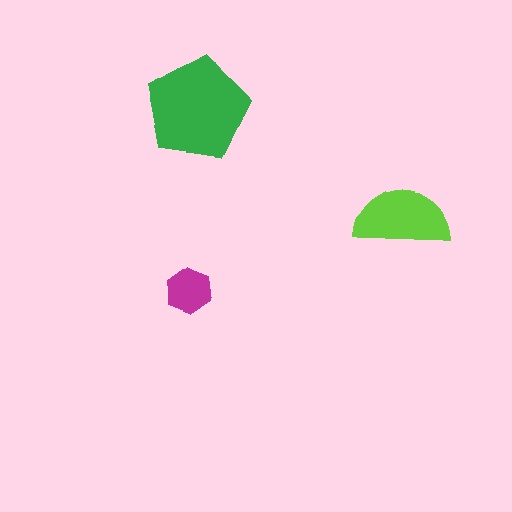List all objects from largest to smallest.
The green pentagon, the lime semicircle, the magenta hexagon.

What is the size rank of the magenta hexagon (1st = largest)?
3rd.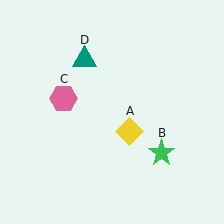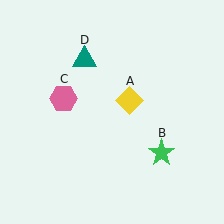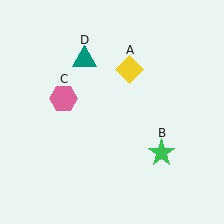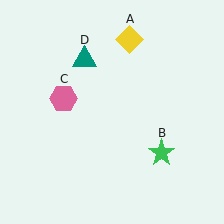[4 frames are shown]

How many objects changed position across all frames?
1 object changed position: yellow diamond (object A).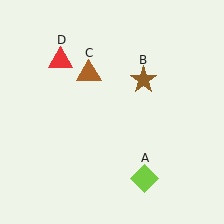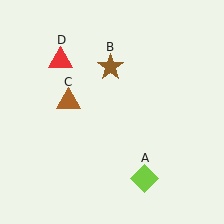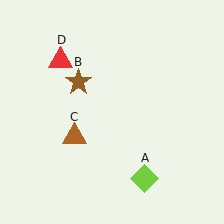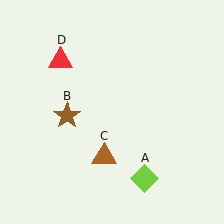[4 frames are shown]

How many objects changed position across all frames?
2 objects changed position: brown star (object B), brown triangle (object C).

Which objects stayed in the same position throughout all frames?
Lime diamond (object A) and red triangle (object D) remained stationary.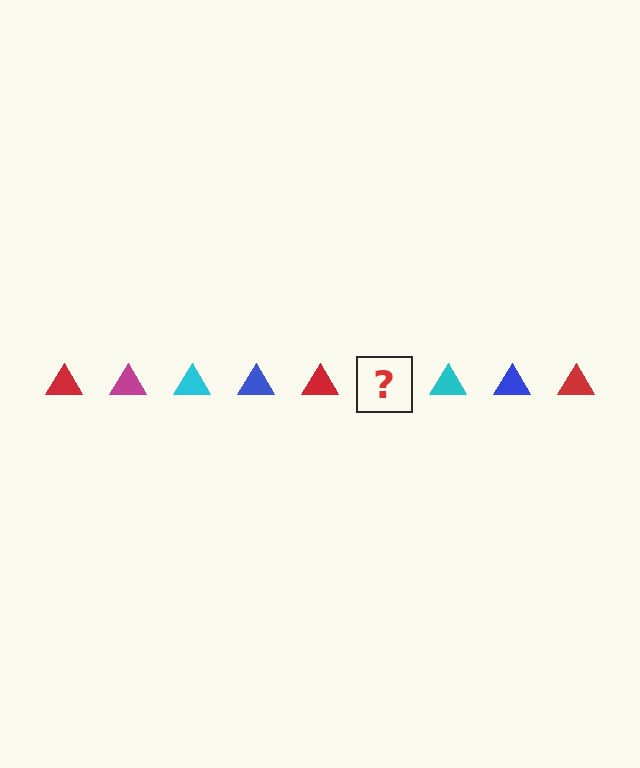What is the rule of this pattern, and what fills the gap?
The rule is that the pattern cycles through red, magenta, cyan, blue triangles. The gap should be filled with a magenta triangle.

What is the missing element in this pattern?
The missing element is a magenta triangle.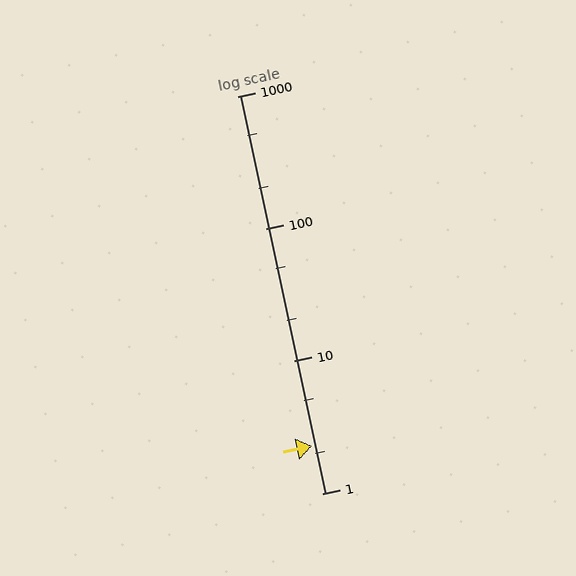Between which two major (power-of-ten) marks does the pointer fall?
The pointer is between 1 and 10.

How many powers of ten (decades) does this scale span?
The scale spans 3 decades, from 1 to 1000.